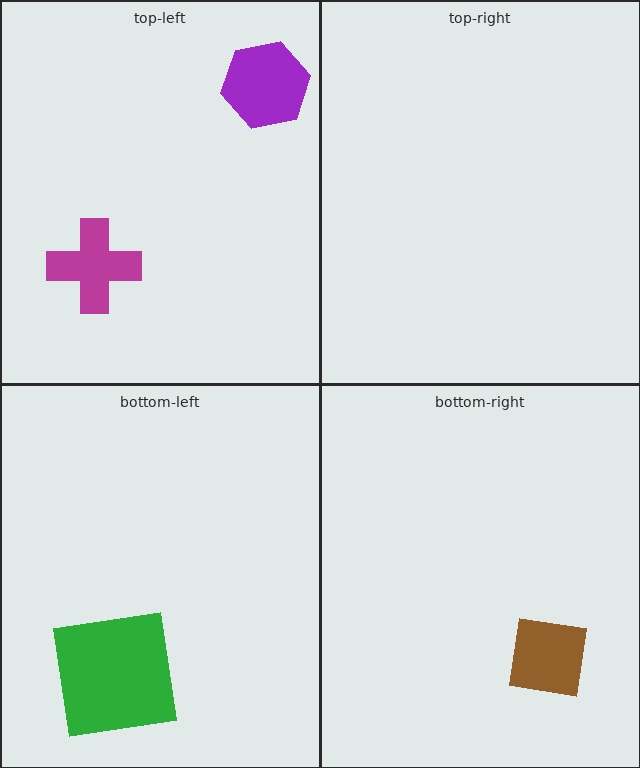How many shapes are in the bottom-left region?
1.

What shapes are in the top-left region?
The purple hexagon, the magenta cross.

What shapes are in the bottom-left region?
The green square.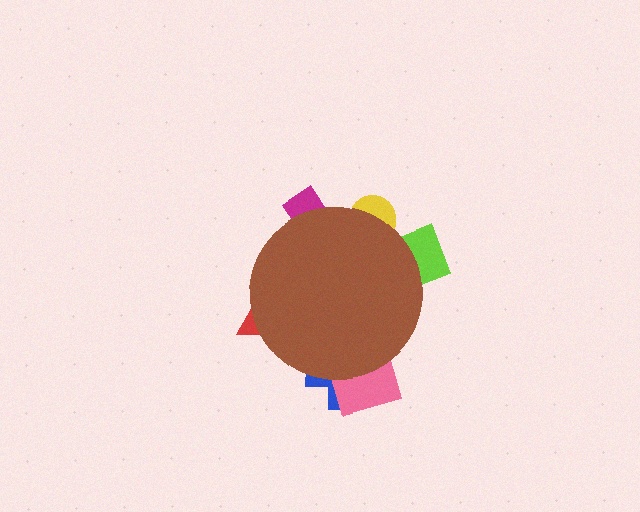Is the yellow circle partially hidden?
Yes, the yellow circle is partially hidden behind the brown circle.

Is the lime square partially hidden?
Yes, the lime square is partially hidden behind the brown circle.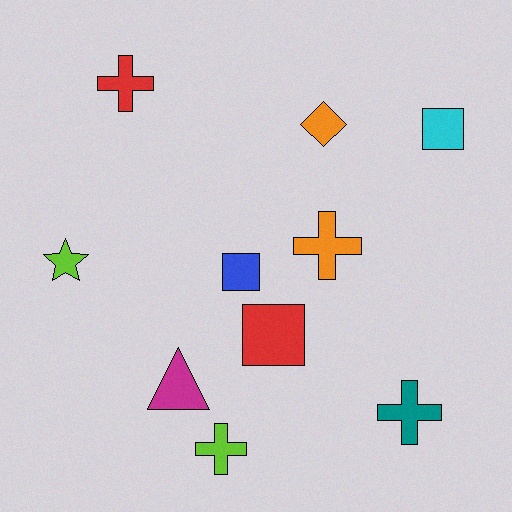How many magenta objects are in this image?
There is 1 magenta object.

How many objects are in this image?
There are 10 objects.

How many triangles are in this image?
There is 1 triangle.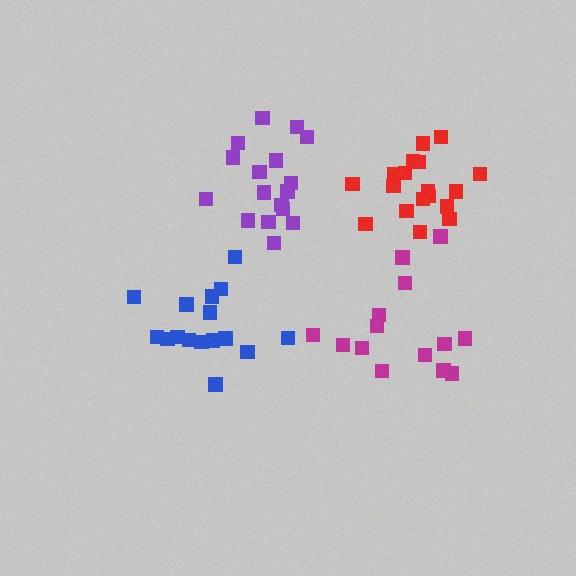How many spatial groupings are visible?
There are 4 spatial groupings.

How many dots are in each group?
Group 1: 14 dots, Group 2: 17 dots, Group 3: 18 dots, Group 4: 16 dots (65 total).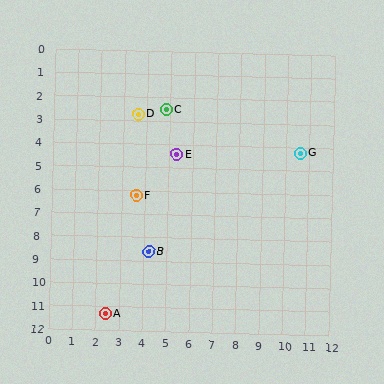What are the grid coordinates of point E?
Point E is at approximately (5.3, 4.4).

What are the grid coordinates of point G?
Point G is at approximately (10.6, 4.2).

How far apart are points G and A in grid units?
Points G and A are about 10.8 grid units apart.